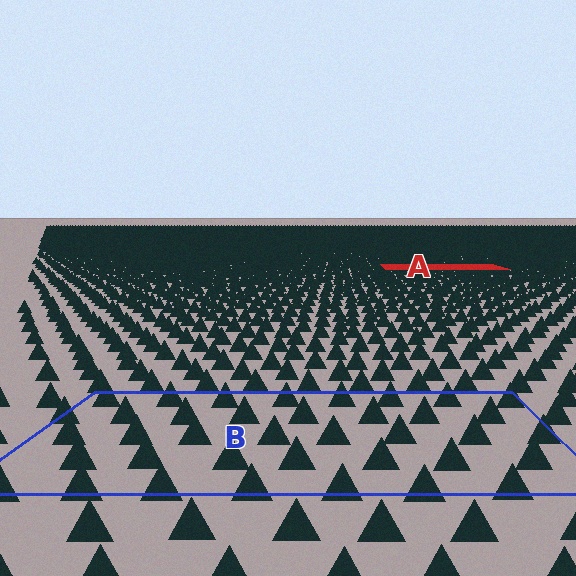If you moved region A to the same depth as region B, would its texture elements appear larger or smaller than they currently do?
They would appear larger. At a closer depth, the same texture elements are projected at a bigger on-screen size.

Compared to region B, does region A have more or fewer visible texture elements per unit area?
Region A has more texture elements per unit area — they are packed more densely because it is farther away.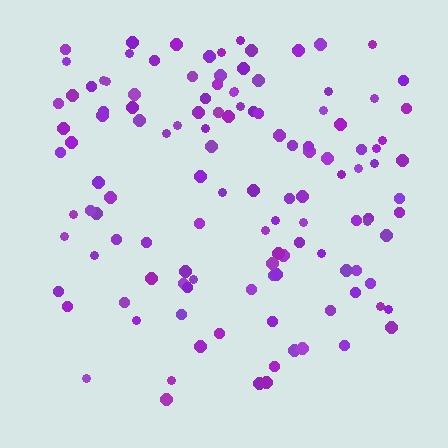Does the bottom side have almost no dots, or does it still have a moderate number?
Still a moderate number, just noticeably fewer than the top.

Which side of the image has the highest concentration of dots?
The top.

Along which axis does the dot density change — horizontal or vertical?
Vertical.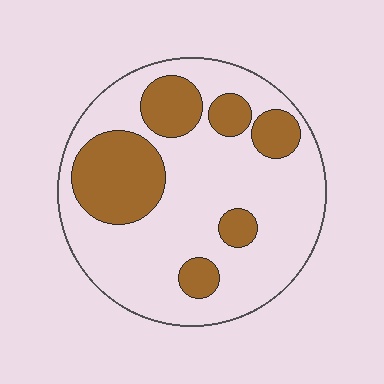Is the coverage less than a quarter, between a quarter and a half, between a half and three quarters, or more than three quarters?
Between a quarter and a half.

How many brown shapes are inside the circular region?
6.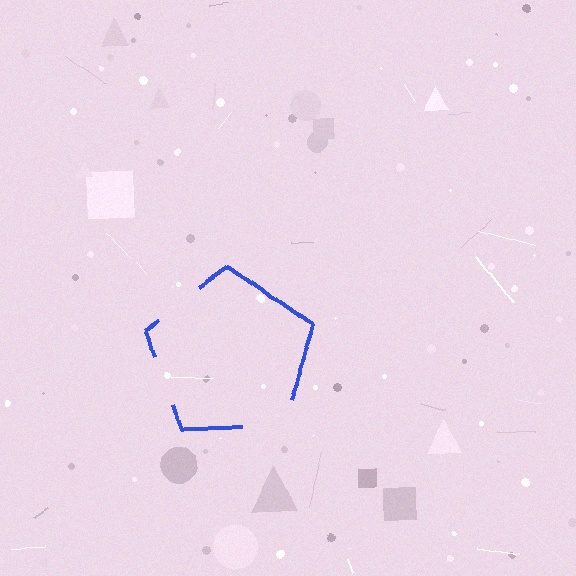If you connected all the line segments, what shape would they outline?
They would outline a pentagon.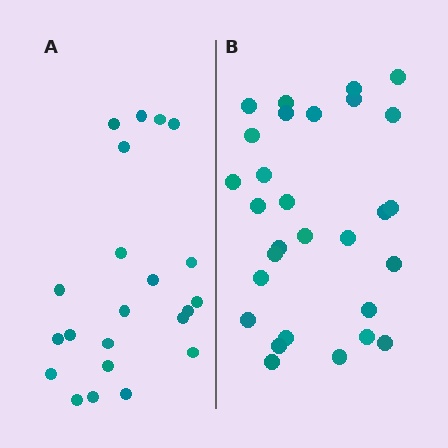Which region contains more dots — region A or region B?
Region B (the right region) has more dots.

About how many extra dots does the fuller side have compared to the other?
Region B has roughly 8 or so more dots than region A.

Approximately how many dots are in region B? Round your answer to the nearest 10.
About 30 dots. (The exact count is 29, which rounds to 30.)